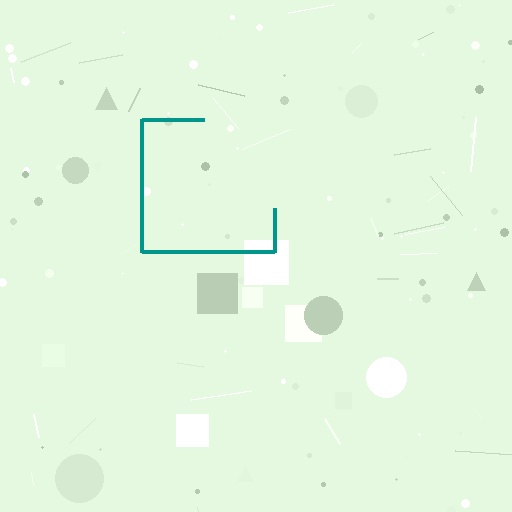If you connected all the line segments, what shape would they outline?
They would outline a square.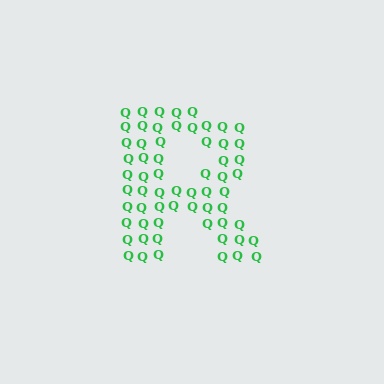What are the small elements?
The small elements are letter Q's.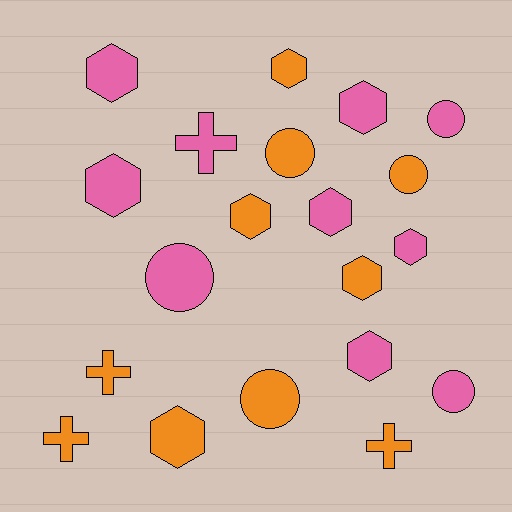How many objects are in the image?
There are 20 objects.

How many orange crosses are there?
There are 3 orange crosses.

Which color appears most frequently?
Pink, with 10 objects.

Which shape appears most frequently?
Hexagon, with 10 objects.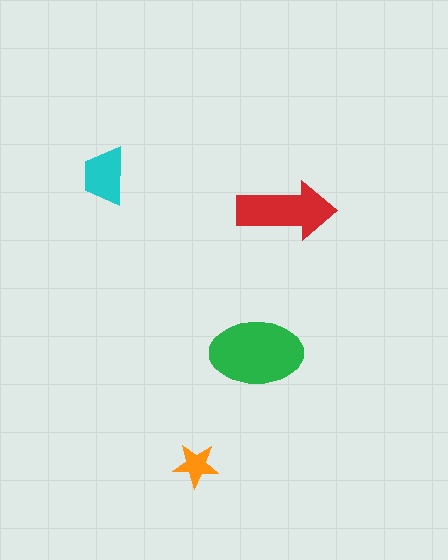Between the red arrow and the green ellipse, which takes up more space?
The green ellipse.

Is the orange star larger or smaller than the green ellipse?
Smaller.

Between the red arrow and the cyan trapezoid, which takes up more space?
The red arrow.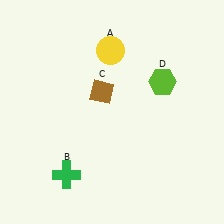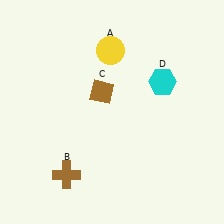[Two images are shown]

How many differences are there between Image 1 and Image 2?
There are 2 differences between the two images.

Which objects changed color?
B changed from green to brown. D changed from lime to cyan.